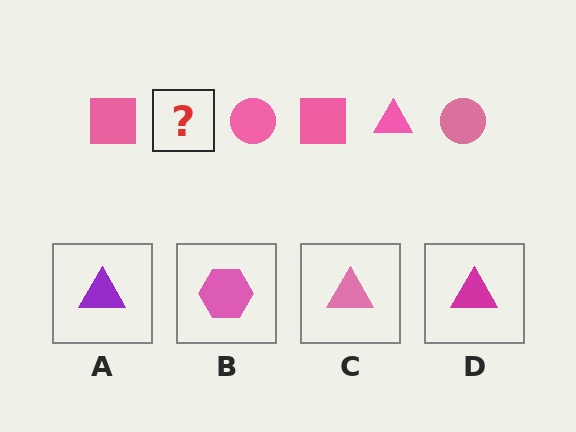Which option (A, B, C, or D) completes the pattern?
C.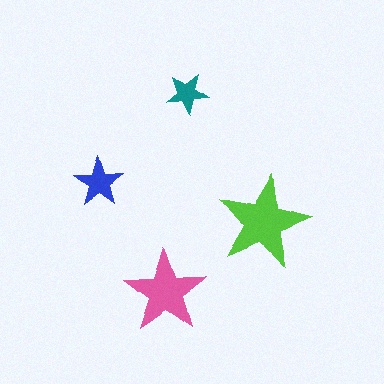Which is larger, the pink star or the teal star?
The pink one.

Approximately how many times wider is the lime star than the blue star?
About 2 times wider.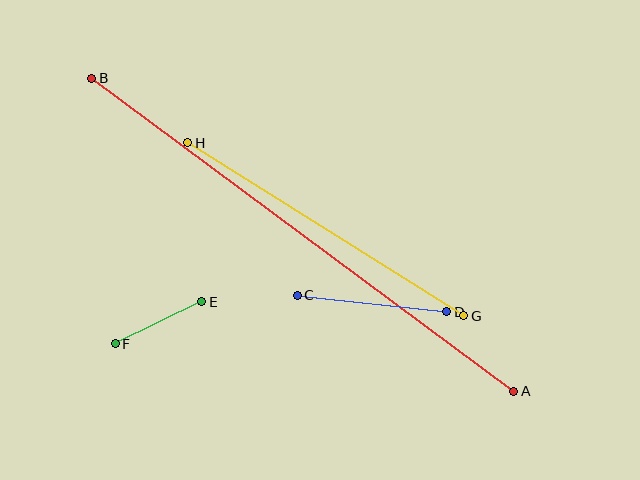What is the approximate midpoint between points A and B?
The midpoint is at approximately (303, 235) pixels.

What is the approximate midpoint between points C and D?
The midpoint is at approximately (372, 304) pixels.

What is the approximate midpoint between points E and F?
The midpoint is at approximately (159, 323) pixels.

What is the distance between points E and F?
The distance is approximately 96 pixels.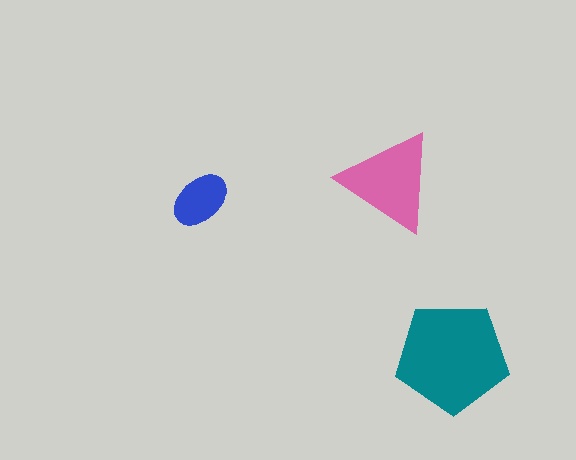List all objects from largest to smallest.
The teal pentagon, the pink triangle, the blue ellipse.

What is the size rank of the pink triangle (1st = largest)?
2nd.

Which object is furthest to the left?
The blue ellipse is leftmost.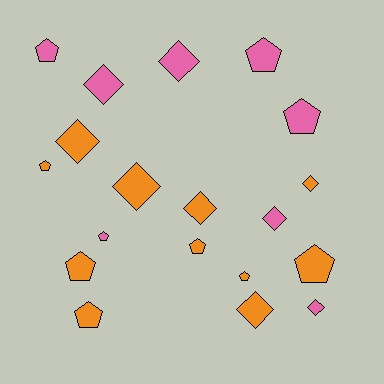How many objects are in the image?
There are 19 objects.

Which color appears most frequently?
Orange, with 11 objects.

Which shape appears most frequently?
Pentagon, with 10 objects.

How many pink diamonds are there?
There are 4 pink diamonds.